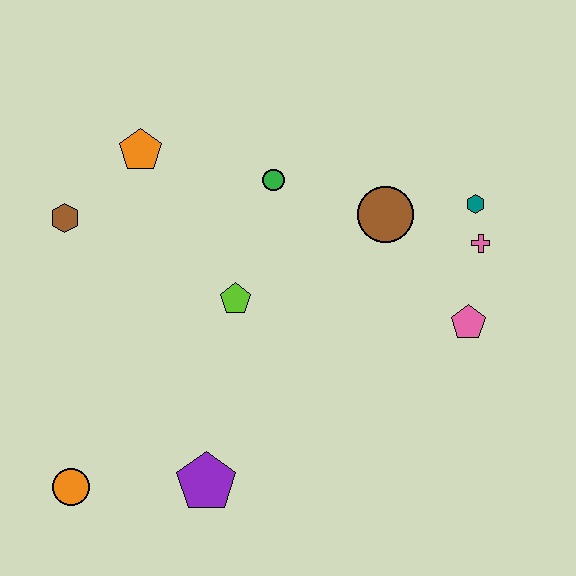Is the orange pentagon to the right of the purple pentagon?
No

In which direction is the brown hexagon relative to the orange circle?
The brown hexagon is above the orange circle.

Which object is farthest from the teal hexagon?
The orange circle is farthest from the teal hexagon.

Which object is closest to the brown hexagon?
The orange pentagon is closest to the brown hexagon.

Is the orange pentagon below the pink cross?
No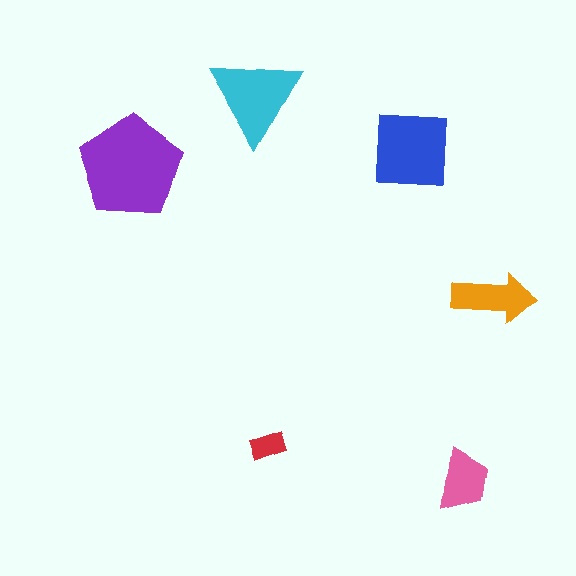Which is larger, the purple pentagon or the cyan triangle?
The purple pentagon.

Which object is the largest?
The purple pentagon.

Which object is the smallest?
The red rectangle.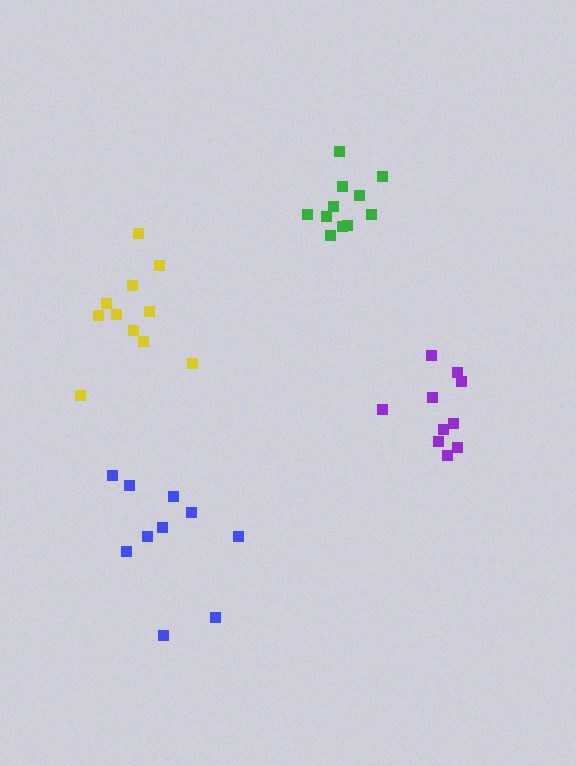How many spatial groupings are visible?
There are 4 spatial groupings.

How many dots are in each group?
Group 1: 11 dots, Group 2: 10 dots, Group 3: 11 dots, Group 4: 10 dots (42 total).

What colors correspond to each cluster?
The clusters are colored: green, purple, yellow, blue.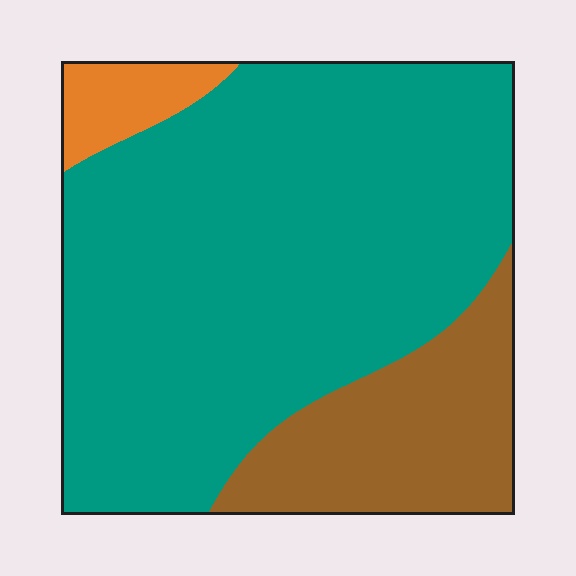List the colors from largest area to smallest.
From largest to smallest: teal, brown, orange.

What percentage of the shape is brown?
Brown covers about 20% of the shape.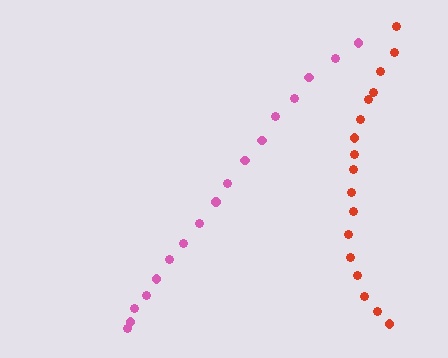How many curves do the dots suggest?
There are 2 distinct paths.